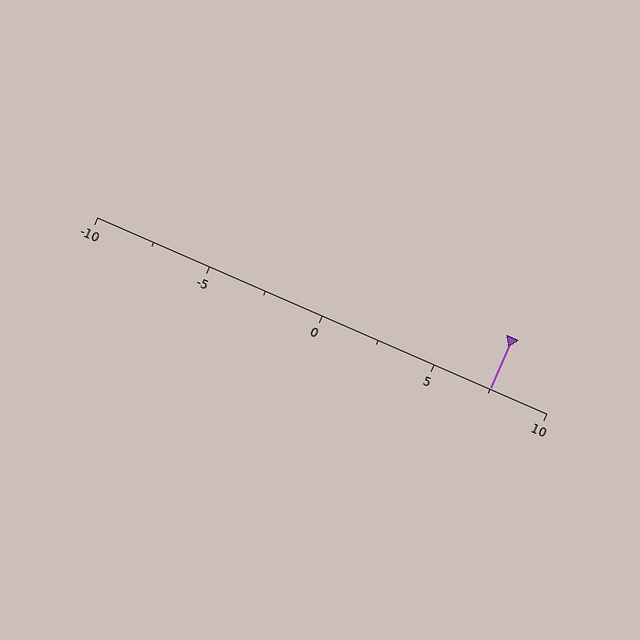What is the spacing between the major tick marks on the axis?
The major ticks are spaced 5 apart.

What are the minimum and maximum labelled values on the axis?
The axis runs from -10 to 10.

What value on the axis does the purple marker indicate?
The marker indicates approximately 7.5.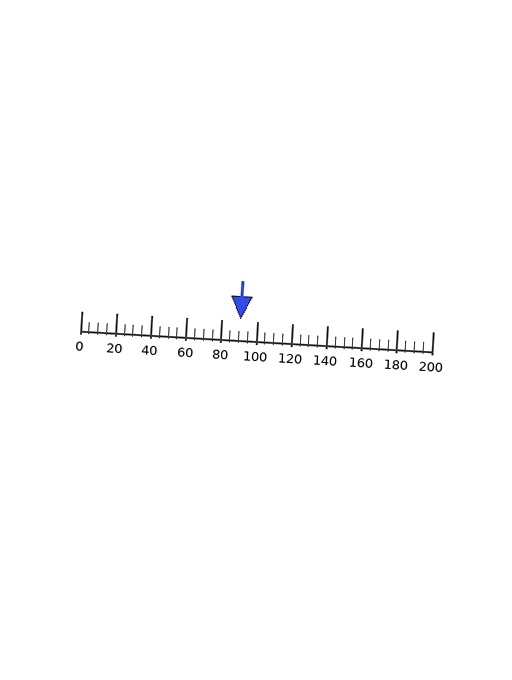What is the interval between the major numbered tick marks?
The major tick marks are spaced 20 units apart.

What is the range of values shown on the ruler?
The ruler shows values from 0 to 200.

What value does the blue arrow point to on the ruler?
The blue arrow points to approximately 91.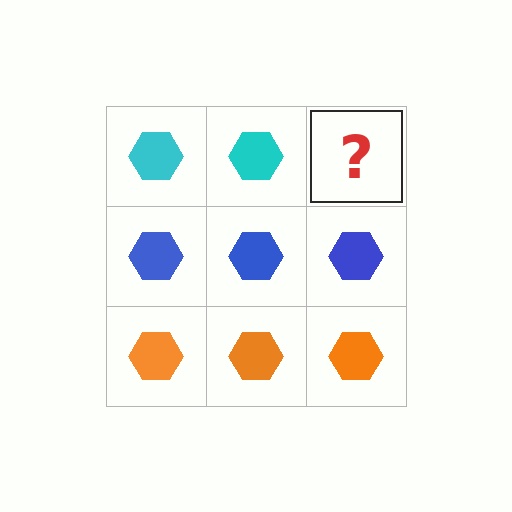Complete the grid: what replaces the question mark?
The question mark should be replaced with a cyan hexagon.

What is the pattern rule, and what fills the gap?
The rule is that each row has a consistent color. The gap should be filled with a cyan hexagon.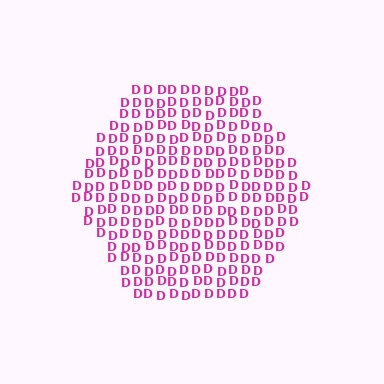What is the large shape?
The large shape is a hexagon.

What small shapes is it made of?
It is made of small letter D's.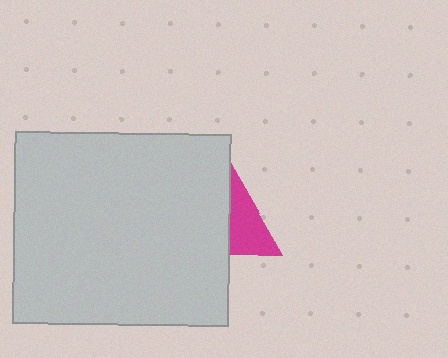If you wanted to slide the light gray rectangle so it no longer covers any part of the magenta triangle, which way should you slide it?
Slide it left — that is the most direct way to separate the two shapes.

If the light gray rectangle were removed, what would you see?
You would see the complete magenta triangle.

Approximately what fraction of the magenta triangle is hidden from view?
Roughly 52% of the magenta triangle is hidden behind the light gray rectangle.